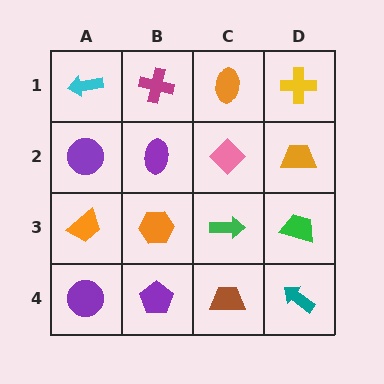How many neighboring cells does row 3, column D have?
3.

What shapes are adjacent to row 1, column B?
A purple ellipse (row 2, column B), a cyan arrow (row 1, column A), an orange ellipse (row 1, column C).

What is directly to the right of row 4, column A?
A purple pentagon.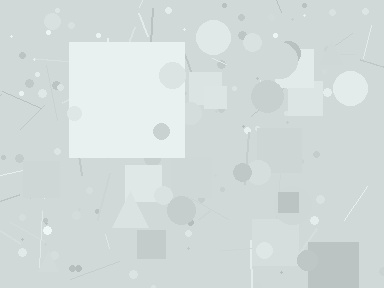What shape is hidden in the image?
A square is hidden in the image.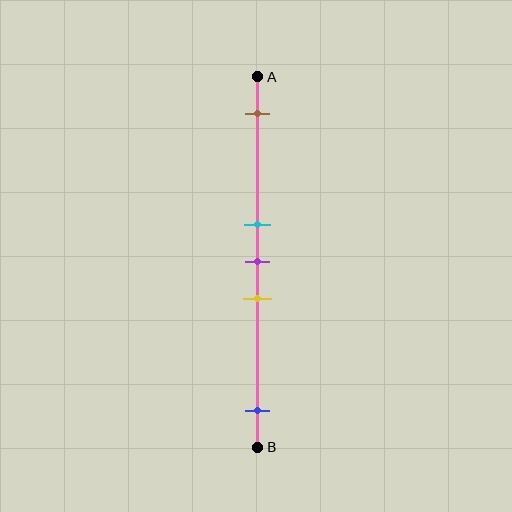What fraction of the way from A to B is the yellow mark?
The yellow mark is approximately 60% (0.6) of the way from A to B.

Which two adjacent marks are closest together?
The cyan and purple marks are the closest adjacent pair.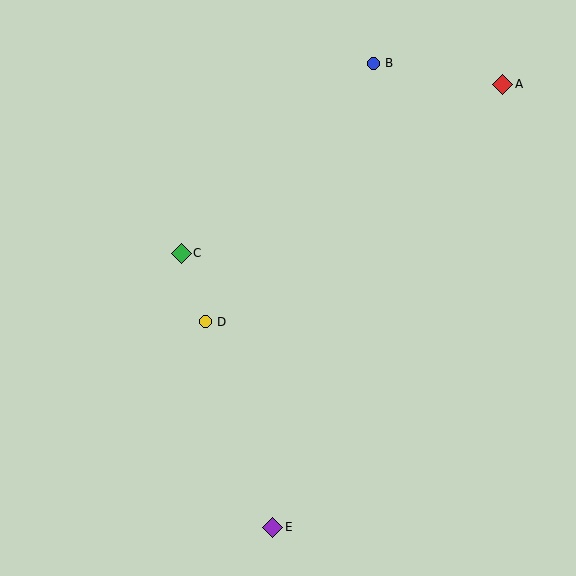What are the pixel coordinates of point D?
Point D is at (205, 322).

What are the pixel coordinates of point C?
Point C is at (181, 253).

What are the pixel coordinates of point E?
Point E is at (272, 527).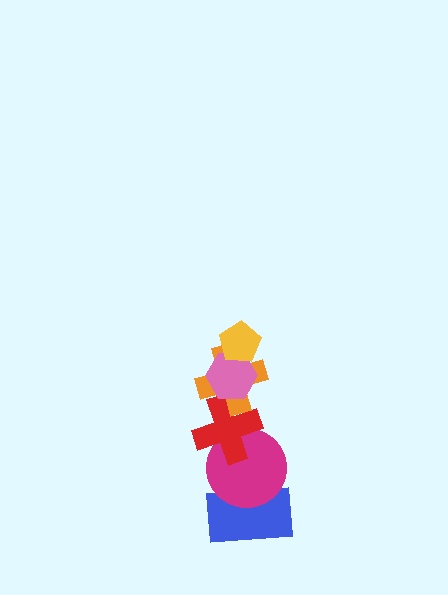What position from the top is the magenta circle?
The magenta circle is 5th from the top.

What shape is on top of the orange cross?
The pink hexagon is on top of the orange cross.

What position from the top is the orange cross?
The orange cross is 3rd from the top.